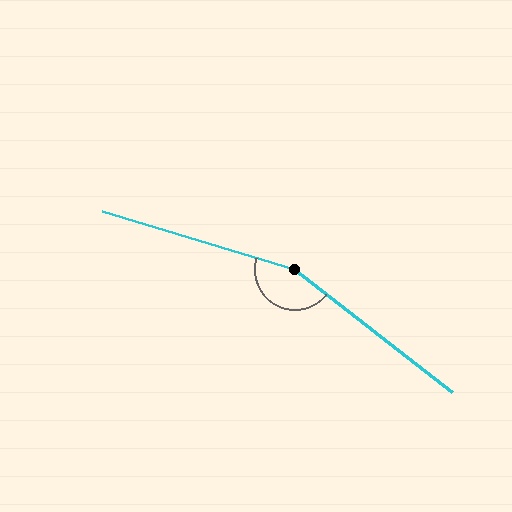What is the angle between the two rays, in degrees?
Approximately 159 degrees.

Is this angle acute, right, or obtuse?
It is obtuse.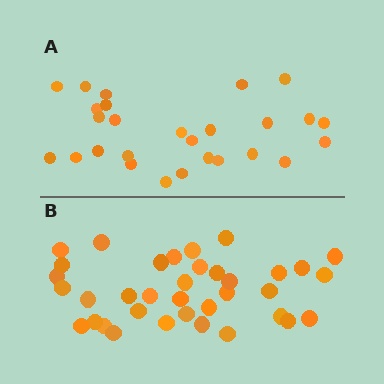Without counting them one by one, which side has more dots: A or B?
Region B (the bottom region) has more dots.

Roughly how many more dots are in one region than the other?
Region B has roughly 8 or so more dots than region A.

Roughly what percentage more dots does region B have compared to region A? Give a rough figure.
About 35% more.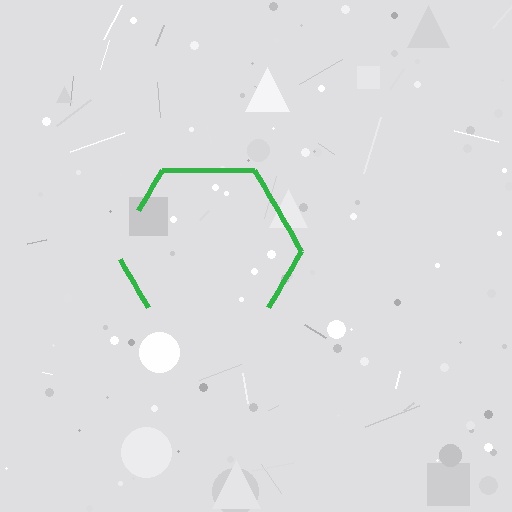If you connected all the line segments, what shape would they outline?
They would outline a hexagon.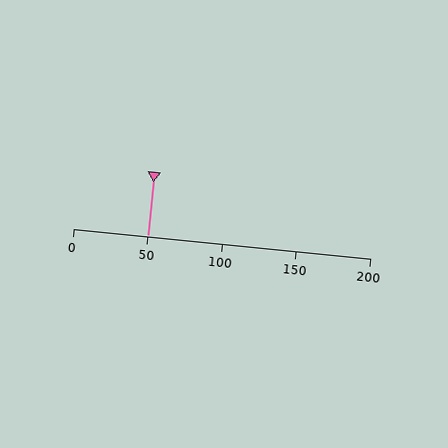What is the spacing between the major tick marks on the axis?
The major ticks are spaced 50 apart.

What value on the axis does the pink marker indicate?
The marker indicates approximately 50.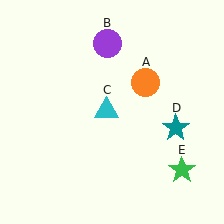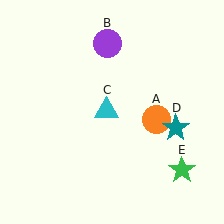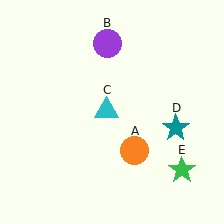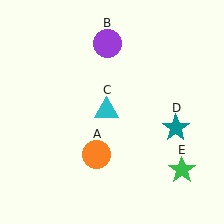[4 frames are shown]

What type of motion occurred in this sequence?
The orange circle (object A) rotated clockwise around the center of the scene.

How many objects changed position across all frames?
1 object changed position: orange circle (object A).